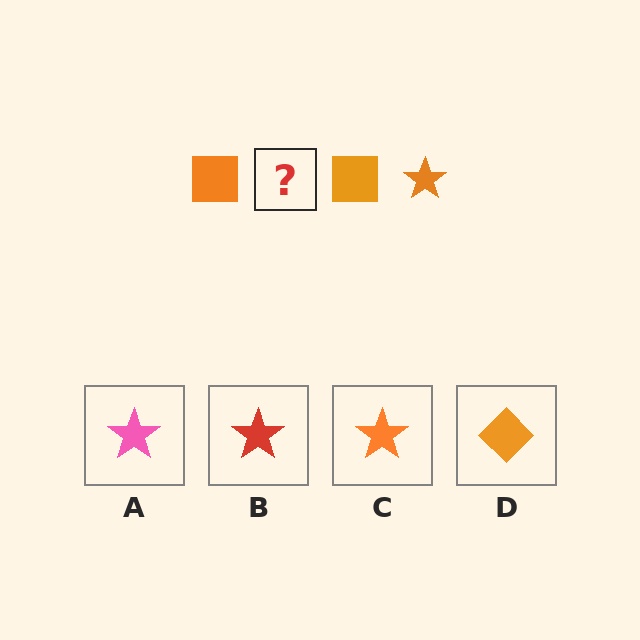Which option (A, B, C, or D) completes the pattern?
C.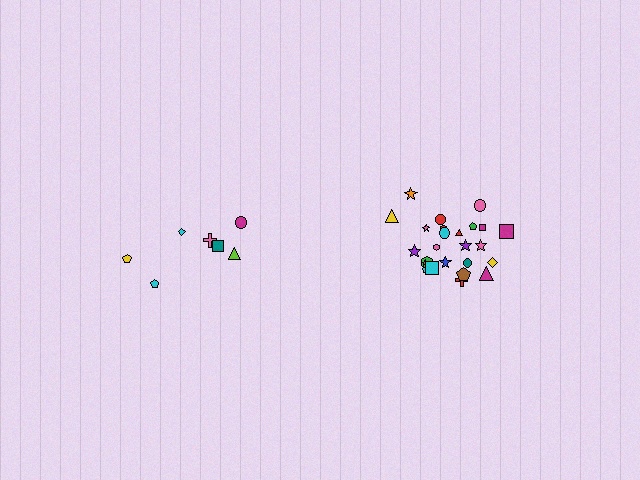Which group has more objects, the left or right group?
The right group.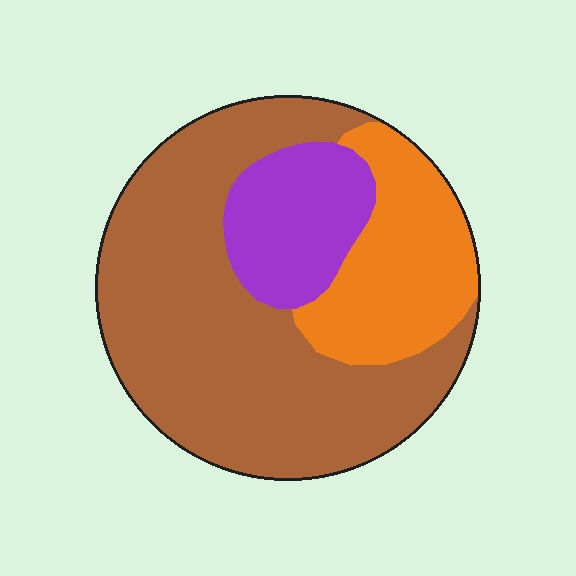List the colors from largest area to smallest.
From largest to smallest: brown, orange, purple.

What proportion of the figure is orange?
Orange takes up about one quarter (1/4) of the figure.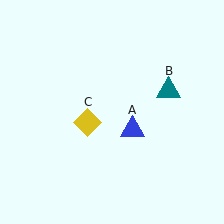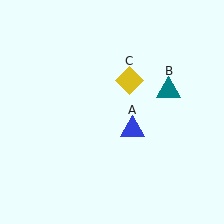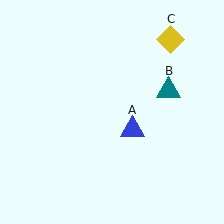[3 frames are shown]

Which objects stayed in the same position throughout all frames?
Blue triangle (object A) and teal triangle (object B) remained stationary.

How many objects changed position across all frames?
1 object changed position: yellow diamond (object C).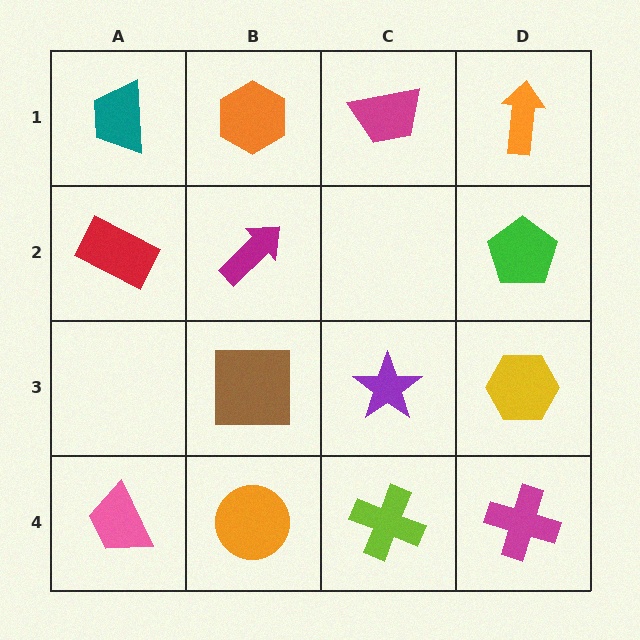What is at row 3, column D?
A yellow hexagon.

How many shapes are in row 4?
4 shapes.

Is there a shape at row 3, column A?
No, that cell is empty.